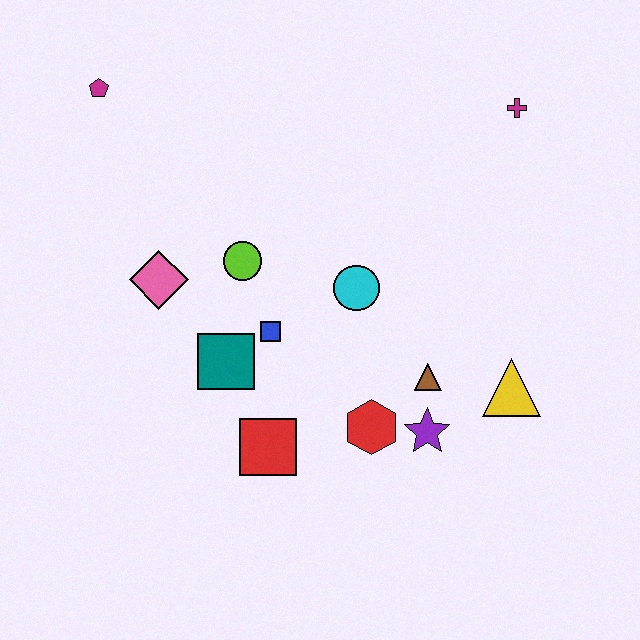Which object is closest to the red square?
The teal square is closest to the red square.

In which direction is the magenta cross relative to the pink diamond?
The magenta cross is to the right of the pink diamond.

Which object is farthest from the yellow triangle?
The magenta pentagon is farthest from the yellow triangle.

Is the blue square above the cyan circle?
No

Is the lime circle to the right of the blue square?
No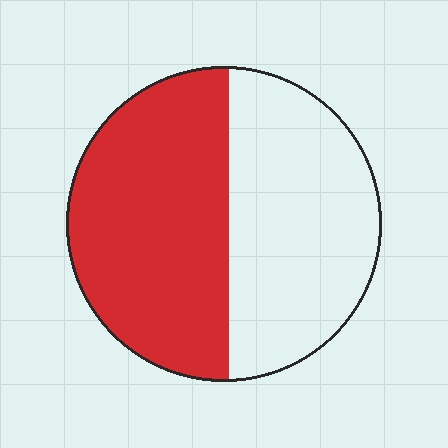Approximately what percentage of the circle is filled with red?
Approximately 50%.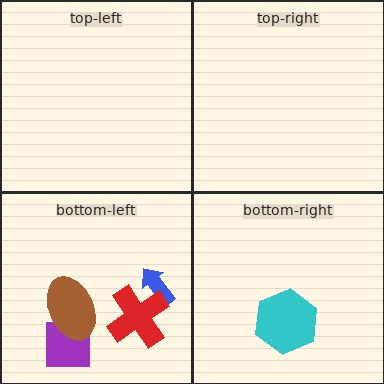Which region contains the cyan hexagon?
The bottom-right region.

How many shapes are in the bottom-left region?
4.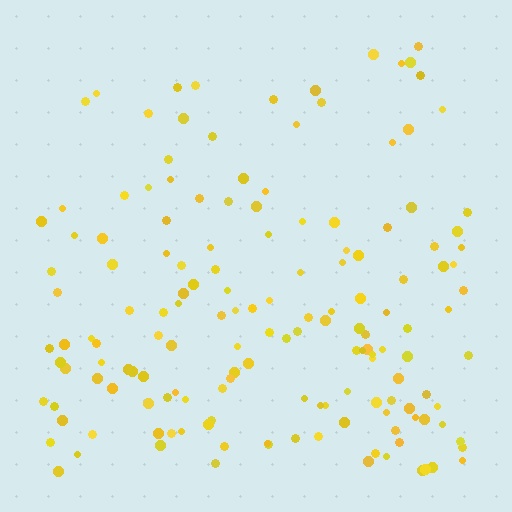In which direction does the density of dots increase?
From top to bottom, with the bottom side densest.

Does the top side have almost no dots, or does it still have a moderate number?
Still a moderate number, just noticeably fewer than the bottom.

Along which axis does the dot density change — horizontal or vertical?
Vertical.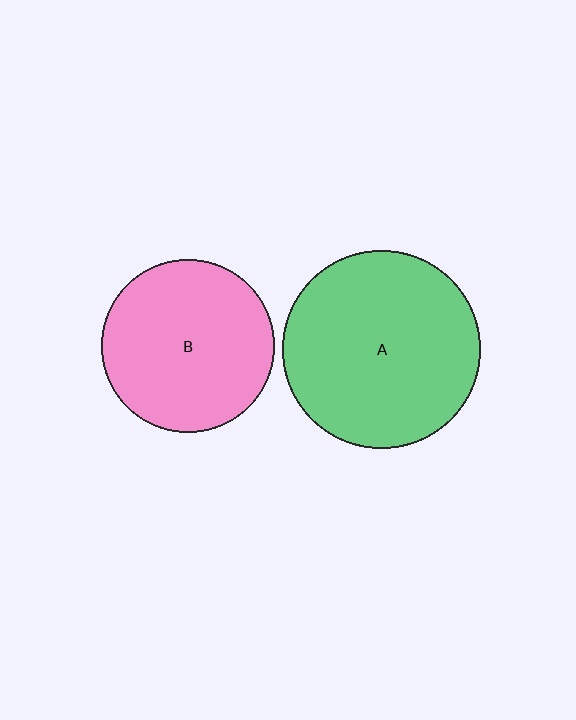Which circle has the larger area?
Circle A (green).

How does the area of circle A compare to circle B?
Approximately 1.3 times.